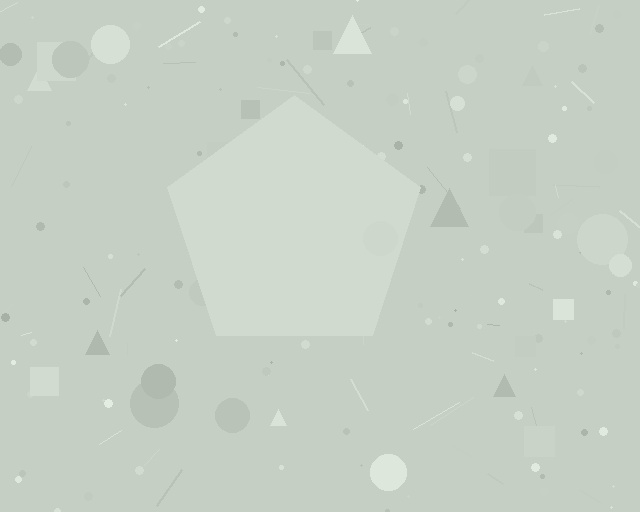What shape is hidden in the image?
A pentagon is hidden in the image.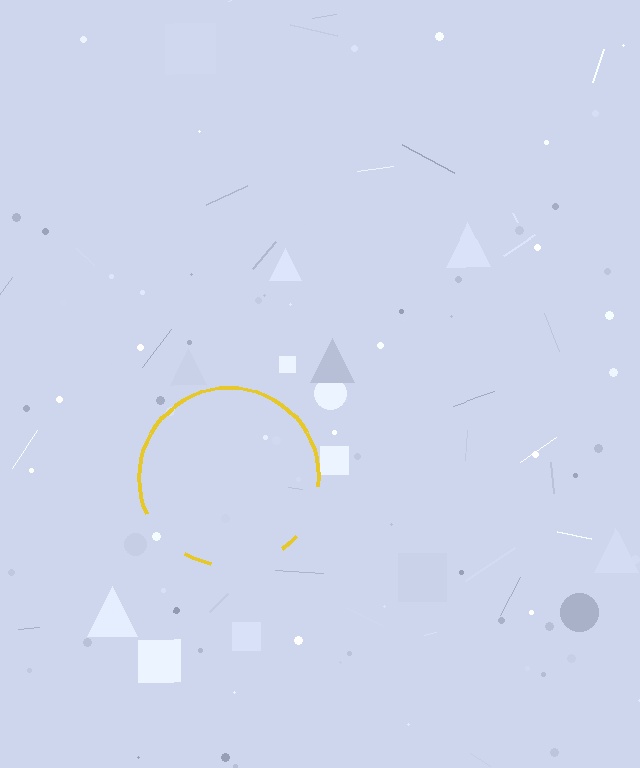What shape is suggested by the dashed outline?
The dashed outline suggests a circle.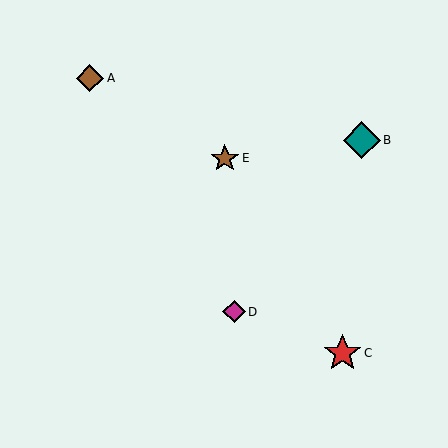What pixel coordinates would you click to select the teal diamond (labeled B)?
Click at (362, 140) to select the teal diamond B.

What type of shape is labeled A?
Shape A is a brown diamond.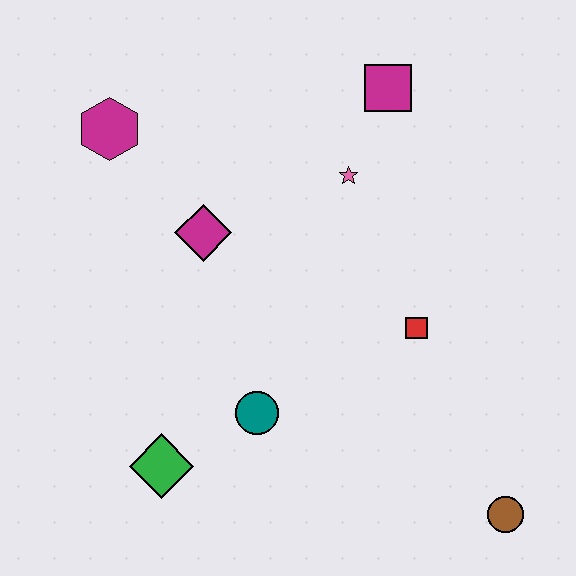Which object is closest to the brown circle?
The red square is closest to the brown circle.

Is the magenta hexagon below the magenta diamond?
No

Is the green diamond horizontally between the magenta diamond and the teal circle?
No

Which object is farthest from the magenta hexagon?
The brown circle is farthest from the magenta hexagon.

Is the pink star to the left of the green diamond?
No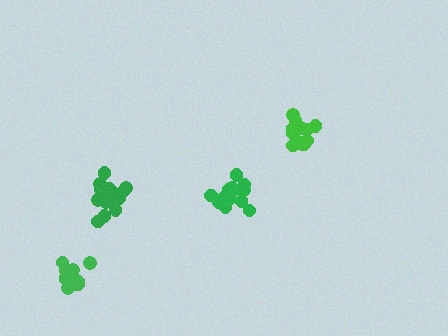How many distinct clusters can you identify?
There are 4 distinct clusters.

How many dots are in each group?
Group 1: 17 dots, Group 2: 17 dots, Group 3: 16 dots, Group 4: 12 dots (62 total).